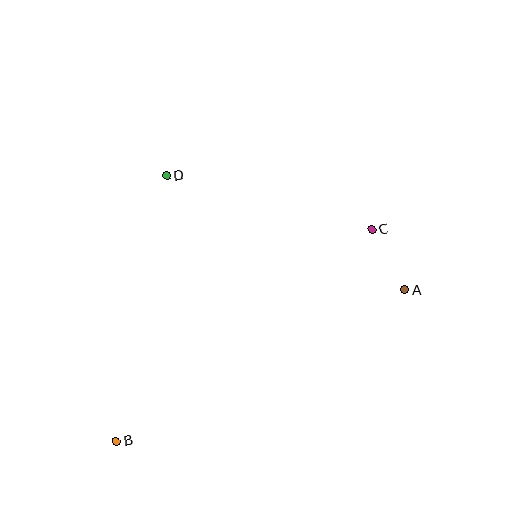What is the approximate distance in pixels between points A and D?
The distance between A and D is approximately 264 pixels.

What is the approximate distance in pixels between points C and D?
The distance between C and D is approximately 212 pixels.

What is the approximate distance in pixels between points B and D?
The distance between B and D is approximately 270 pixels.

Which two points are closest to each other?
Points A and C are closest to each other.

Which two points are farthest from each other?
Points B and C are farthest from each other.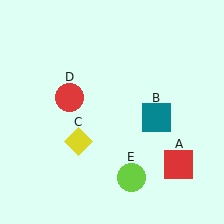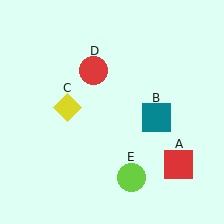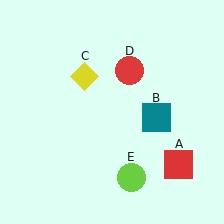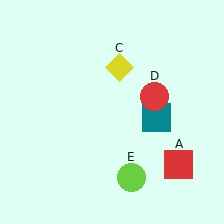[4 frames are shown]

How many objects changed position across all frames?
2 objects changed position: yellow diamond (object C), red circle (object D).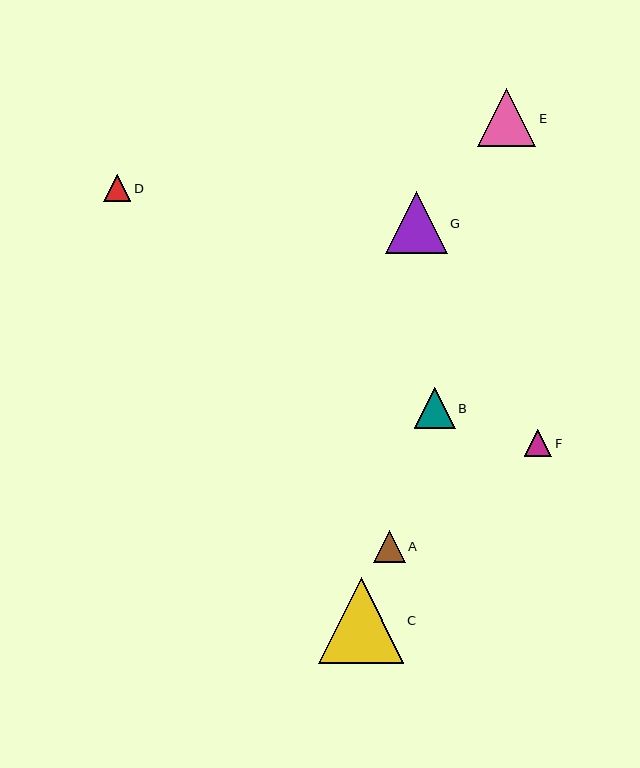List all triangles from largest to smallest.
From largest to smallest: C, G, E, B, A, F, D.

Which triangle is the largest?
Triangle C is the largest with a size of approximately 85 pixels.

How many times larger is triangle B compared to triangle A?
Triangle B is approximately 1.3 times the size of triangle A.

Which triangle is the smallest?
Triangle D is the smallest with a size of approximately 27 pixels.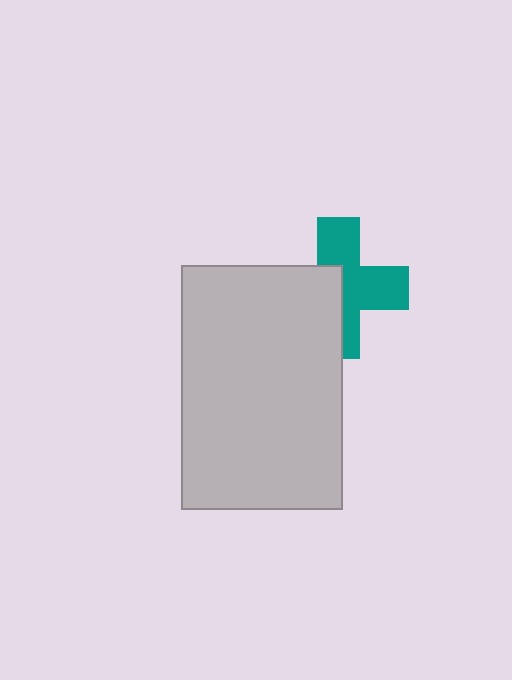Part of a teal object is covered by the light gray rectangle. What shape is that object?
It is a cross.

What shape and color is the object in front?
The object in front is a light gray rectangle.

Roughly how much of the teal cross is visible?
About half of it is visible (roughly 55%).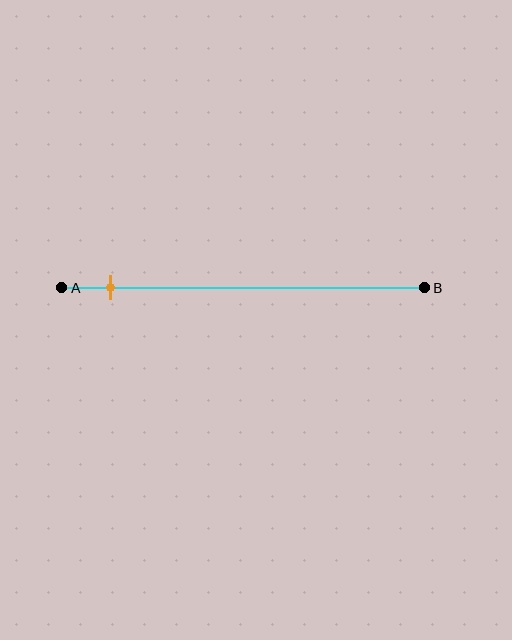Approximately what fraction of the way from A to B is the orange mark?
The orange mark is approximately 15% of the way from A to B.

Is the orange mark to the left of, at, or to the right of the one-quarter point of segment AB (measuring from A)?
The orange mark is to the left of the one-quarter point of segment AB.